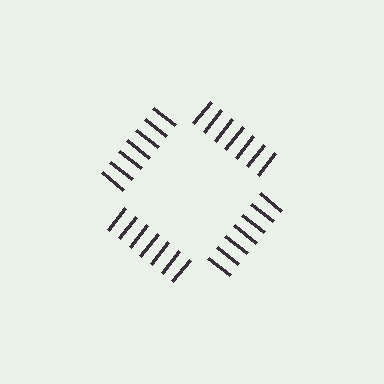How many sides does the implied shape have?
4 sides — the line-ends trace a square.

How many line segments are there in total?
28 — 7 along each of the 4 edges.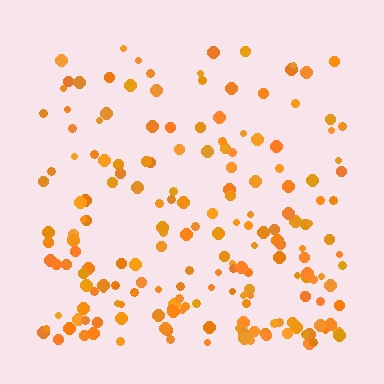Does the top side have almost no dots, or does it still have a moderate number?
Still a moderate number, just noticeably fewer than the bottom.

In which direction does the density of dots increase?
From top to bottom, with the bottom side densest.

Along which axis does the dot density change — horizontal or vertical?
Vertical.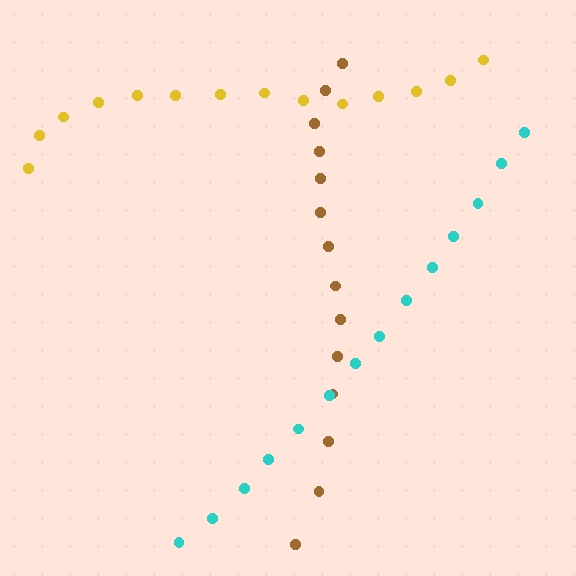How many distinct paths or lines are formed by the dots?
There are 3 distinct paths.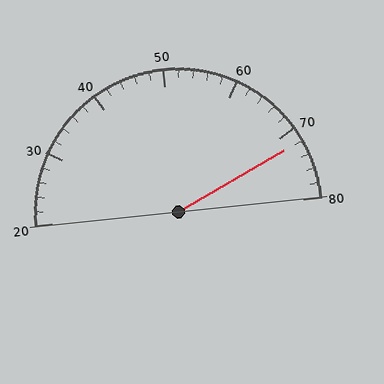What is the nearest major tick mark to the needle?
The nearest major tick mark is 70.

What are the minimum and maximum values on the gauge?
The gauge ranges from 20 to 80.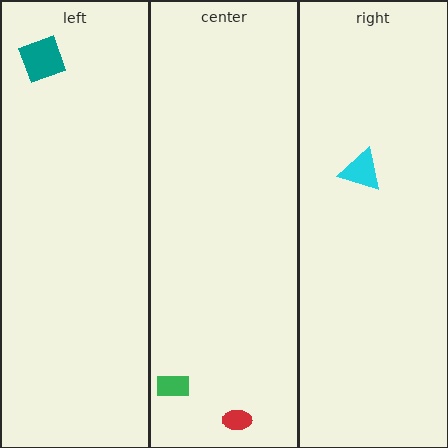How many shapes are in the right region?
1.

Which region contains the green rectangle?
The center region.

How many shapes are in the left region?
1.